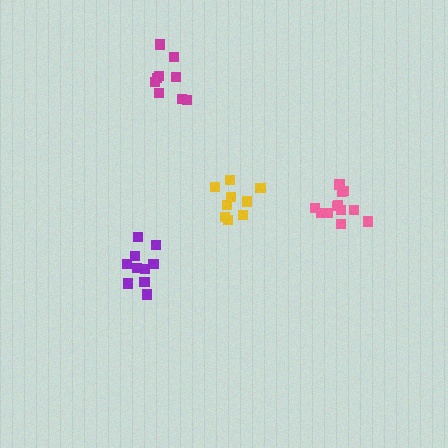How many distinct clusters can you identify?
There are 4 distinct clusters.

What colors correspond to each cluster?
The clusters are colored: yellow, magenta, pink, purple.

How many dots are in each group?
Group 1: 10 dots, Group 2: 9 dots, Group 3: 12 dots, Group 4: 10 dots (41 total).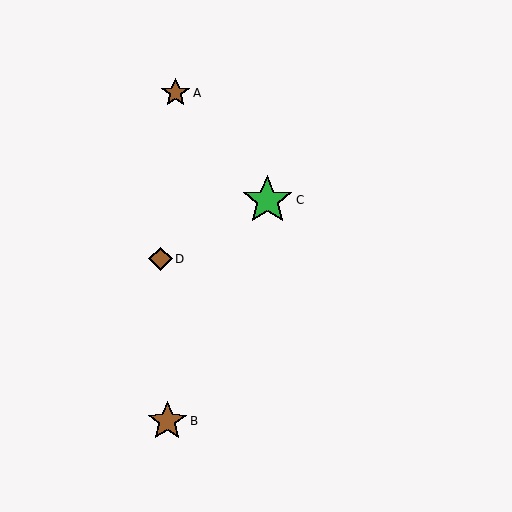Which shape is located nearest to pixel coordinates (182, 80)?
The brown star (labeled A) at (175, 93) is nearest to that location.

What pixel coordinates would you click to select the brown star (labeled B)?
Click at (167, 421) to select the brown star B.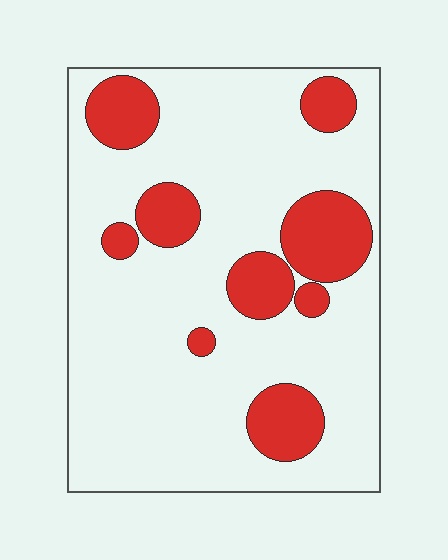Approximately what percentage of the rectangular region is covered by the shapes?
Approximately 20%.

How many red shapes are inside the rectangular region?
9.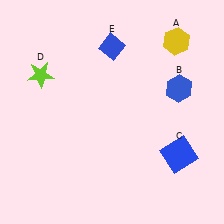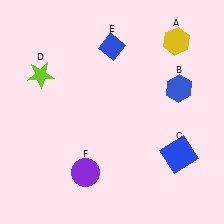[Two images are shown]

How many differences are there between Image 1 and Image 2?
There is 1 difference between the two images.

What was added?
A purple circle (F) was added in Image 2.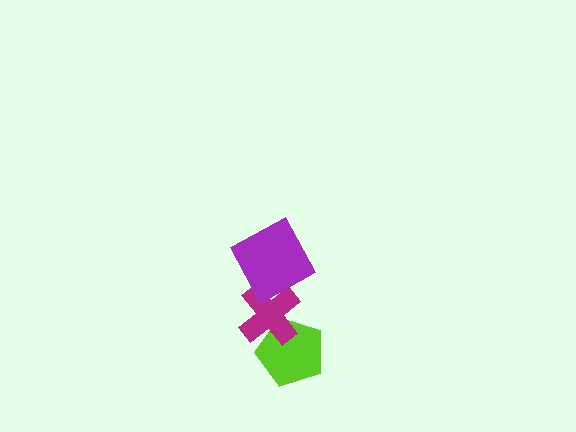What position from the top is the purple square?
The purple square is 1st from the top.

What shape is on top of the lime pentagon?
The magenta cross is on top of the lime pentagon.